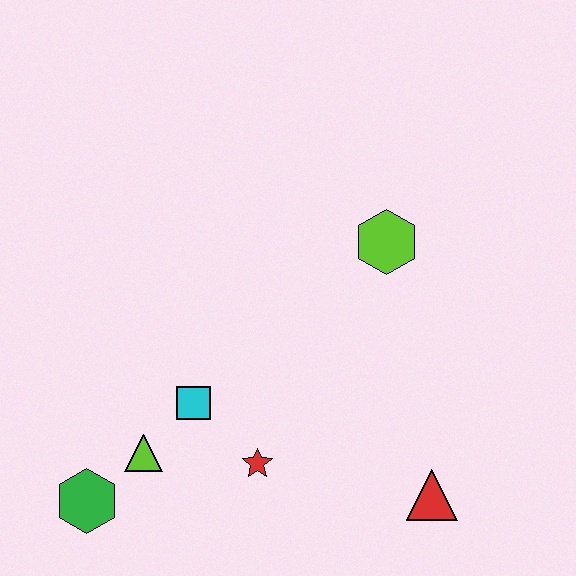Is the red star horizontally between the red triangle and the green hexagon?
Yes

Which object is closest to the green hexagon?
The lime triangle is closest to the green hexagon.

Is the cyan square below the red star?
No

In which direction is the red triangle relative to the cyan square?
The red triangle is to the right of the cyan square.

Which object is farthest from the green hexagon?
The lime hexagon is farthest from the green hexagon.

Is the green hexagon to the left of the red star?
Yes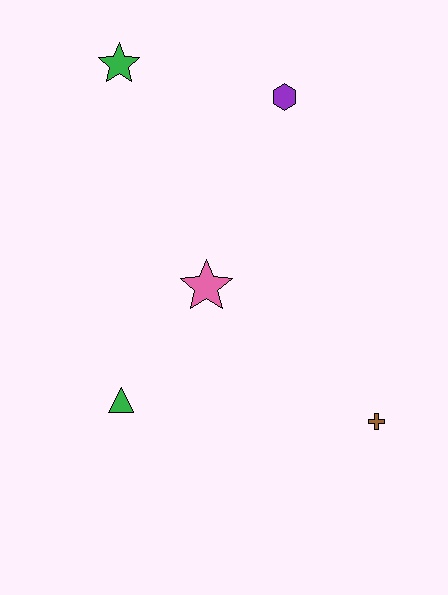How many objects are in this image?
There are 5 objects.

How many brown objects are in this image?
There is 1 brown object.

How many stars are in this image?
There are 2 stars.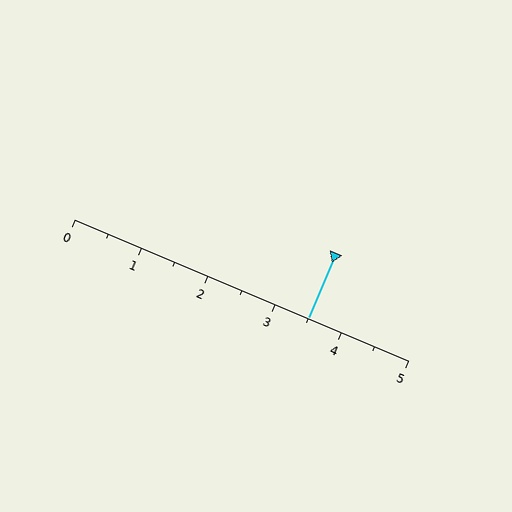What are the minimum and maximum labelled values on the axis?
The axis runs from 0 to 5.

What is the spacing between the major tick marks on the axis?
The major ticks are spaced 1 apart.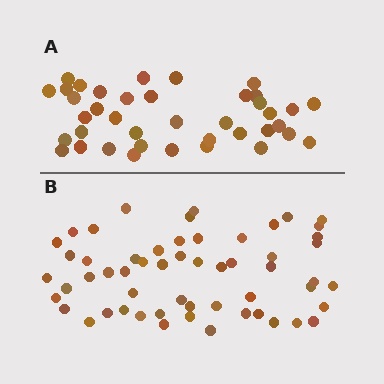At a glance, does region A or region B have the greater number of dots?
Region B (the bottom region) has more dots.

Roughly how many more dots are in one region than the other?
Region B has approximately 15 more dots than region A.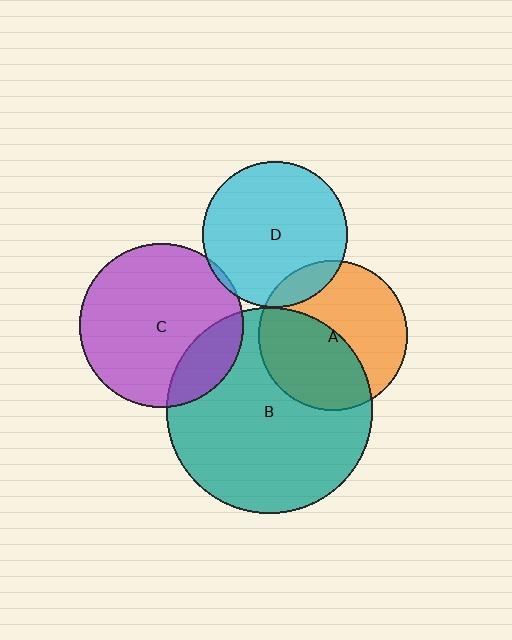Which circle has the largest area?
Circle B (teal).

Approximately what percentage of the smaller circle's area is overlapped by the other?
Approximately 20%.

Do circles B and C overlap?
Yes.